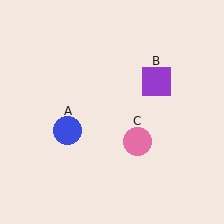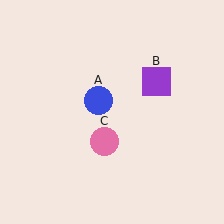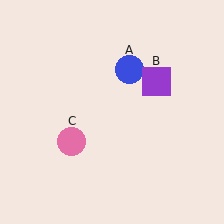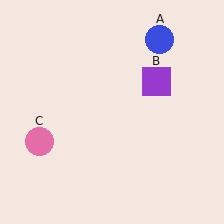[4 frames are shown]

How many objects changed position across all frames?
2 objects changed position: blue circle (object A), pink circle (object C).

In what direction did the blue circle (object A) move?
The blue circle (object A) moved up and to the right.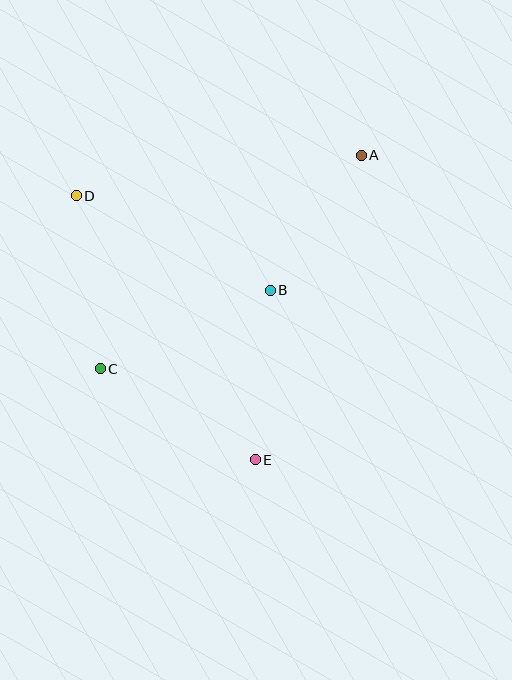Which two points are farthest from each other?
Points A and C are farthest from each other.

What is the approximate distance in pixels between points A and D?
The distance between A and D is approximately 288 pixels.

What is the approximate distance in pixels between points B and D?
The distance between B and D is approximately 216 pixels.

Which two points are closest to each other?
Points A and B are closest to each other.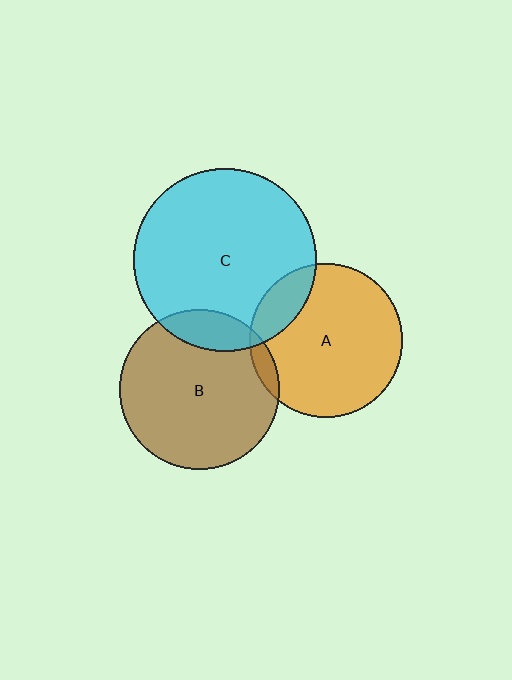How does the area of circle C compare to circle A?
Approximately 1.4 times.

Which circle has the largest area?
Circle C (cyan).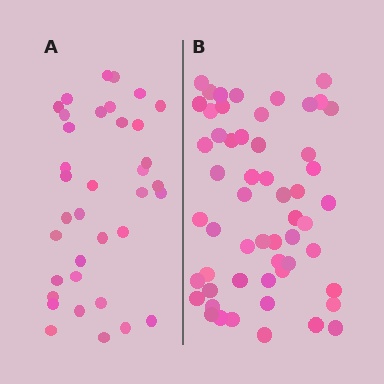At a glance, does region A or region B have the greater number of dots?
Region B (the right region) has more dots.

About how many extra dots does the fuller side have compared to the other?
Region B has approximately 20 more dots than region A.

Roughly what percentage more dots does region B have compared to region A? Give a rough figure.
About 55% more.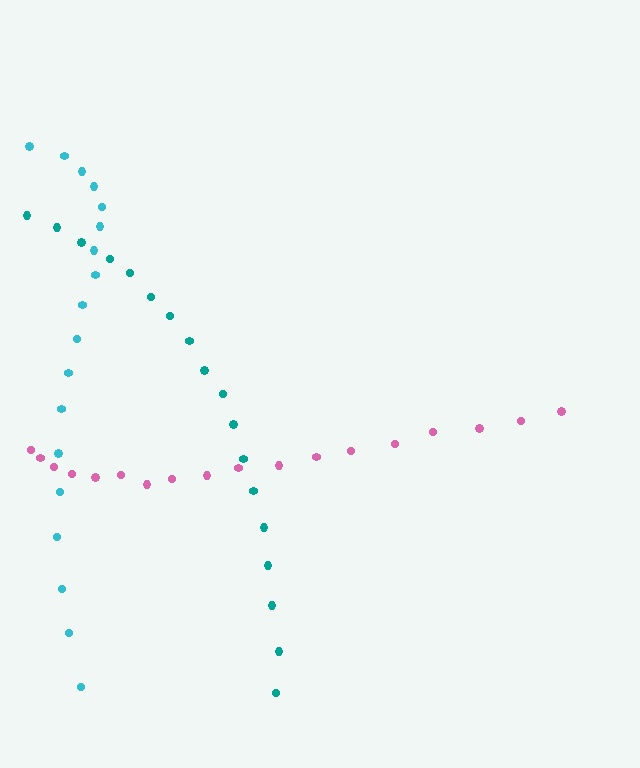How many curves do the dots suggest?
There are 3 distinct paths.